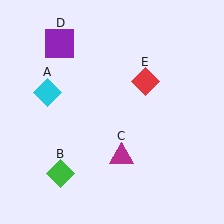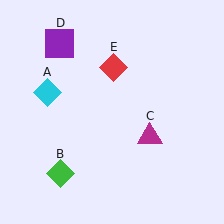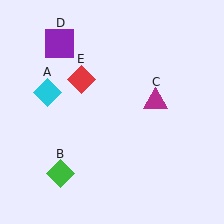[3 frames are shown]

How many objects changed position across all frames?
2 objects changed position: magenta triangle (object C), red diamond (object E).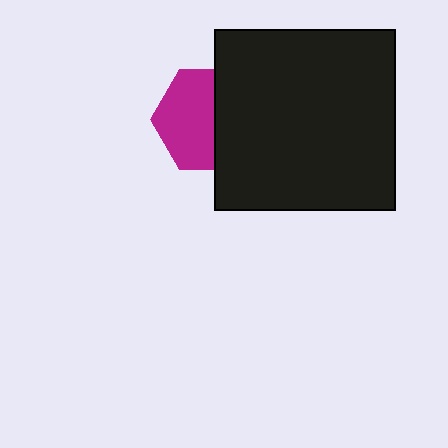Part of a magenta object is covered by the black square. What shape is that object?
It is a hexagon.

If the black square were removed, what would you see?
You would see the complete magenta hexagon.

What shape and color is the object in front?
The object in front is a black square.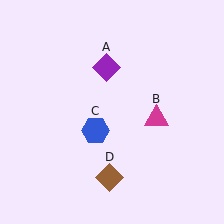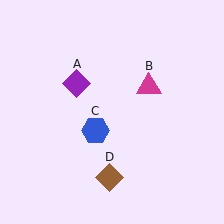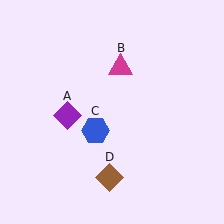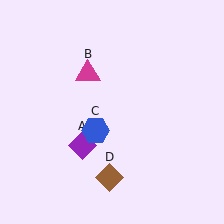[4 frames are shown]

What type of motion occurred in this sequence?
The purple diamond (object A), magenta triangle (object B) rotated counterclockwise around the center of the scene.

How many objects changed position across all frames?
2 objects changed position: purple diamond (object A), magenta triangle (object B).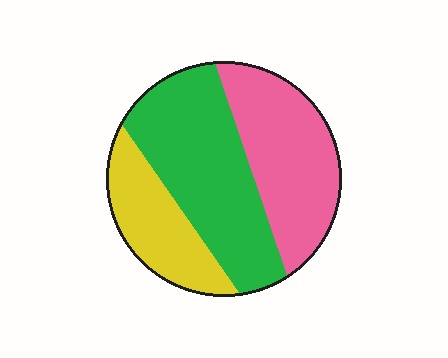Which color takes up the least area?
Yellow, at roughly 25%.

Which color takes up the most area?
Green, at roughly 45%.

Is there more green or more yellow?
Green.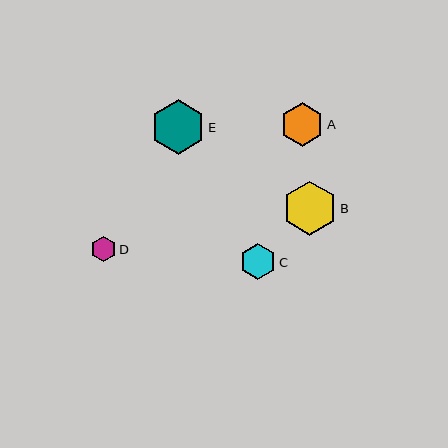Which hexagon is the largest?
Hexagon E is the largest with a size of approximately 55 pixels.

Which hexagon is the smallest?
Hexagon D is the smallest with a size of approximately 25 pixels.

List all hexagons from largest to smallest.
From largest to smallest: E, B, A, C, D.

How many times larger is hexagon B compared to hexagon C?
Hexagon B is approximately 1.5 times the size of hexagon C.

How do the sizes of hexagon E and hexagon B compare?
Hexagon E and hexagon B are approximately the same size.